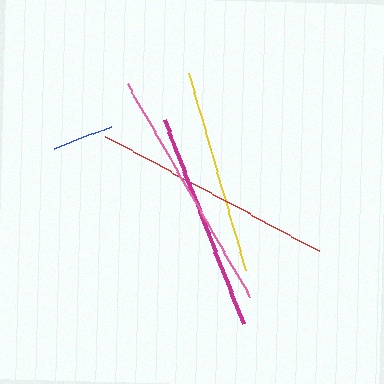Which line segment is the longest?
The pink line is the longest at approximately 246 pixels.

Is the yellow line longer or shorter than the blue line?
The yellow line is longer than the blue line.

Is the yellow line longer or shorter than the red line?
The red line is longer than the yellow line.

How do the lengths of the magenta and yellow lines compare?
The magenta and yellow lines are approximately the same length.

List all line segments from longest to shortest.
From longest to shortest: pink, red, magenta, yellow, blue.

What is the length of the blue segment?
The blue segment is approximately 61 pixels long.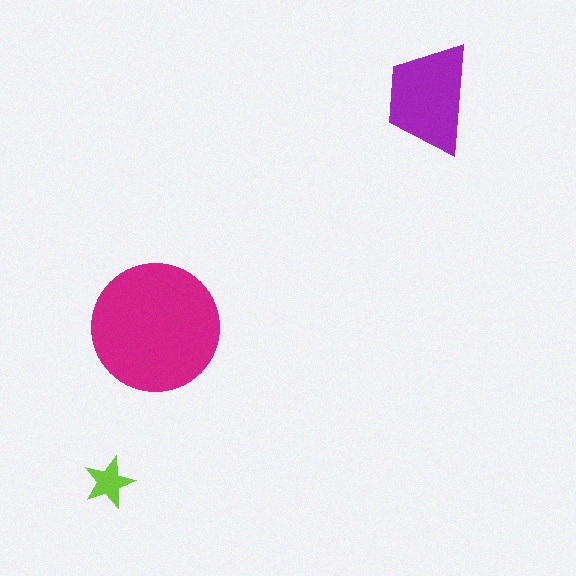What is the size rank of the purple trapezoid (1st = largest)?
2nd.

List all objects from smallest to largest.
The lime star, the purple trapezoid, the magenta circle.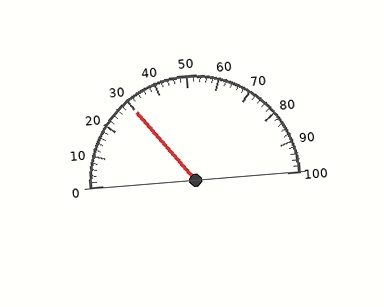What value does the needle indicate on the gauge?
The needle indicates approximately 30.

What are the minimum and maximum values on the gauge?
The gauge ranges from 0 to 100.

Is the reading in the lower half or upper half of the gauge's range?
The reading is in the lower half of the range (0 to 100).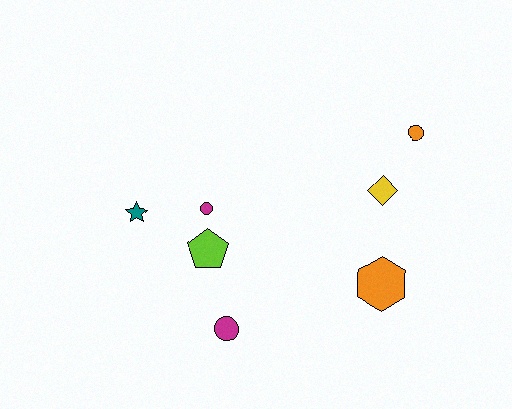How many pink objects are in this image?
There are no pink objects.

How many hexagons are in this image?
There is 1 hexagon.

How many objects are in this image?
There are 7 objects.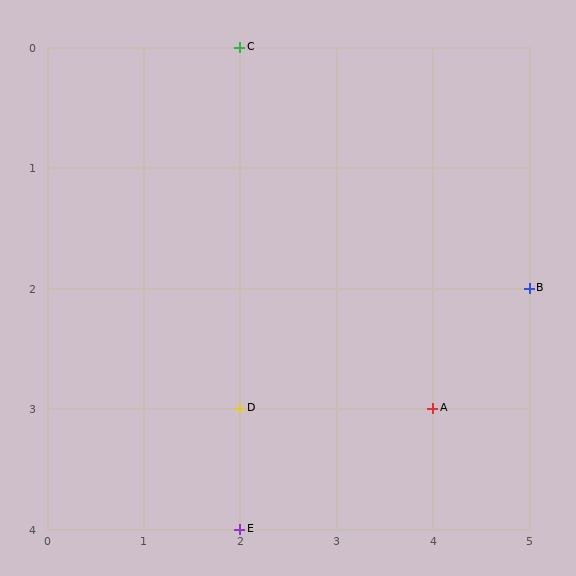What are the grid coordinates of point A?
Point A is at grid coordinates (4, 3).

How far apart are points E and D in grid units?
Points E and D are 1 row apart.